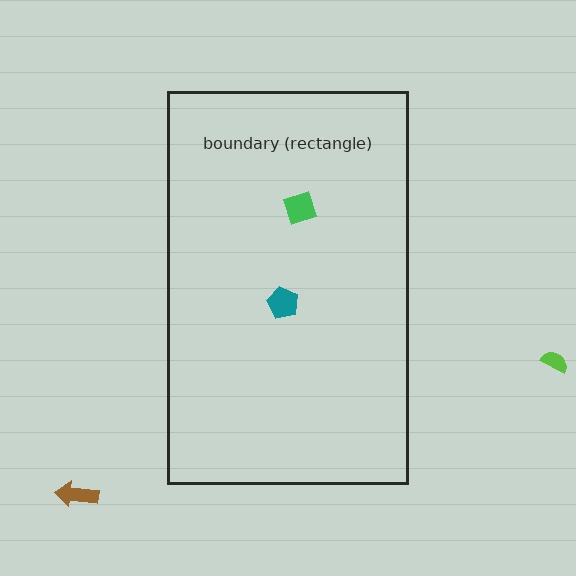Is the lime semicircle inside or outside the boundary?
Outside.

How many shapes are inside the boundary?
2 inside, 2 outside.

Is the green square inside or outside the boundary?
Inside.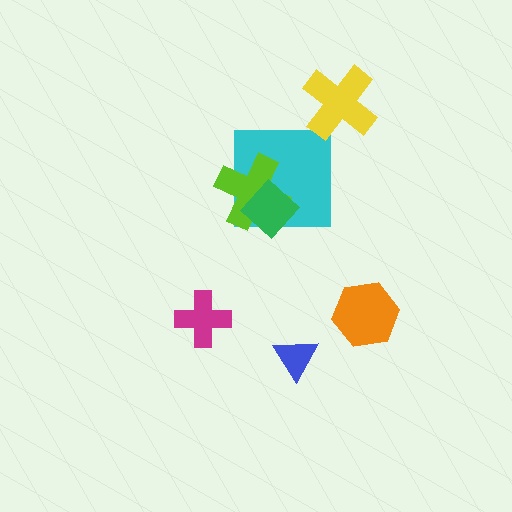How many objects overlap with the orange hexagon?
0 objects overlap with the orange hexagon.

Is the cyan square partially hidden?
Yes, it is partially covered by another shape.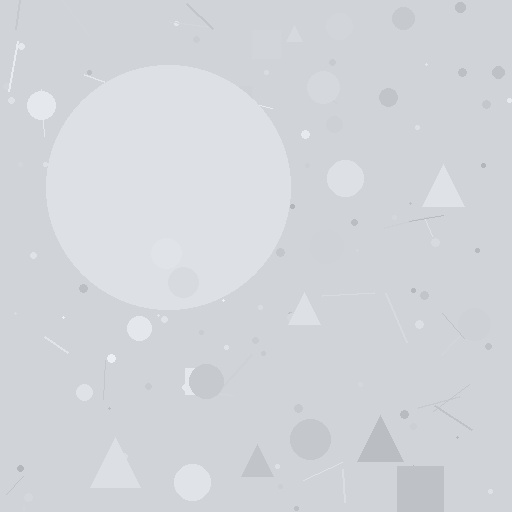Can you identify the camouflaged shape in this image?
The camouflaged shape is a circle.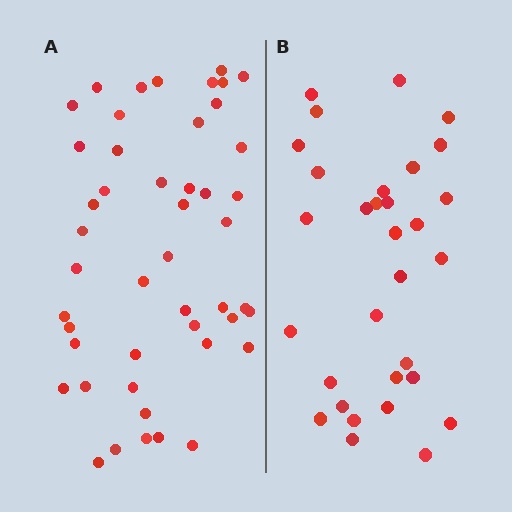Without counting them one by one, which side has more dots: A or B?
Region A (the left region) has more dots.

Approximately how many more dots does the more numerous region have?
Region A has approximately 15 more dots than region B.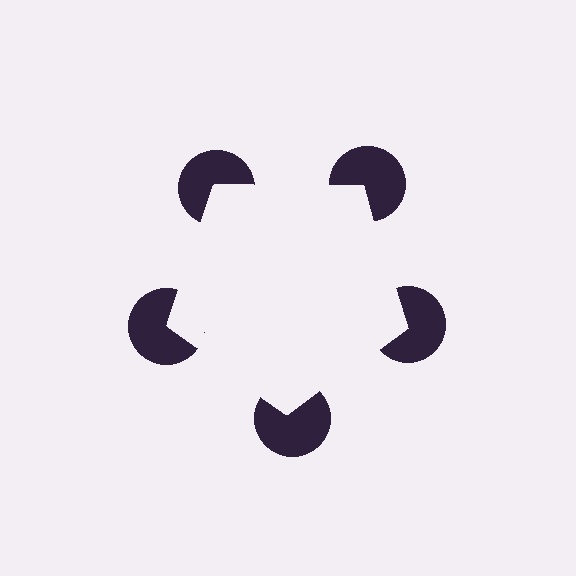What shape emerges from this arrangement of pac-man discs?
An illusory pentagon — its edges are inferred from the aligned wedge cuts in the pac-man discs, not physically drawn.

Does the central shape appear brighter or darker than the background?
It typically appears slightly brighter than the background, even though no actual brightness change is drawn.